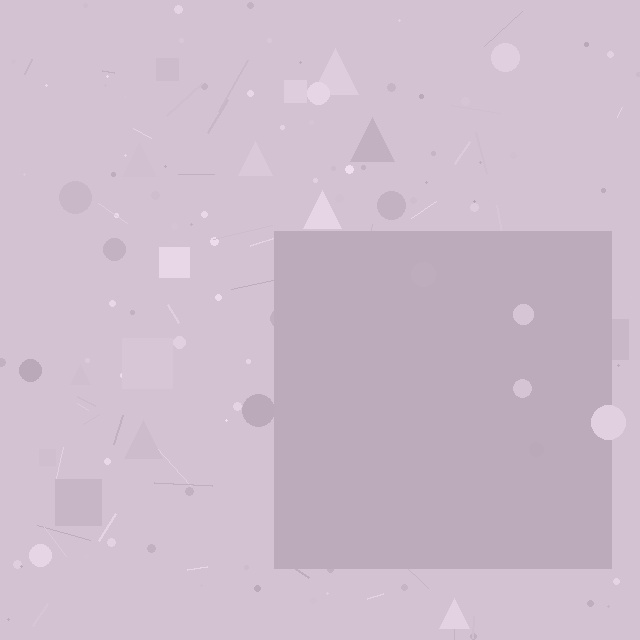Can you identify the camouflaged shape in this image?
The camouflaged shape is a square.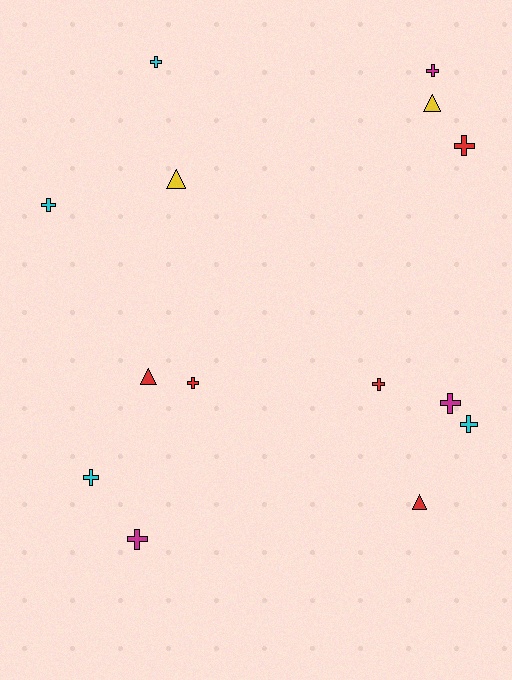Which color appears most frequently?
Red, with 5 objects.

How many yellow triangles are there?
There are 2 yellow triangles.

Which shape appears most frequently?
Cross, with 10 objects.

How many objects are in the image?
There are 14 objects.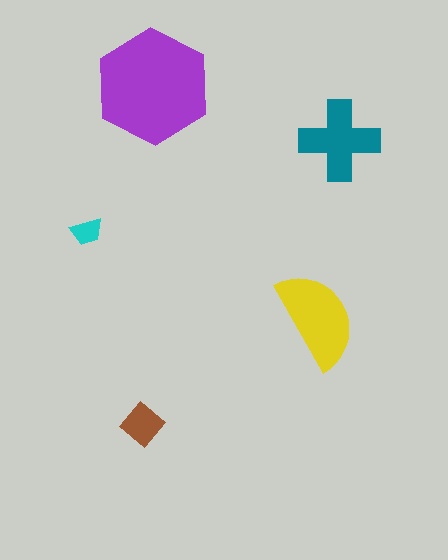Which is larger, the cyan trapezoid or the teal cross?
The teal cross.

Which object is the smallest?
The cyan trapezoid.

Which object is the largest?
The purple hexagon.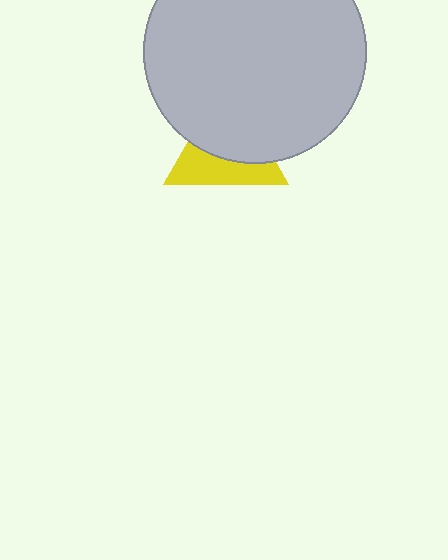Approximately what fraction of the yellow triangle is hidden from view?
Roughly 56% of the yellow triangle is hidden behind the light gray circle.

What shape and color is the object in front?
The object in front is a light gray circle.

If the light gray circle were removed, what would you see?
You would see the complete yellow triangle.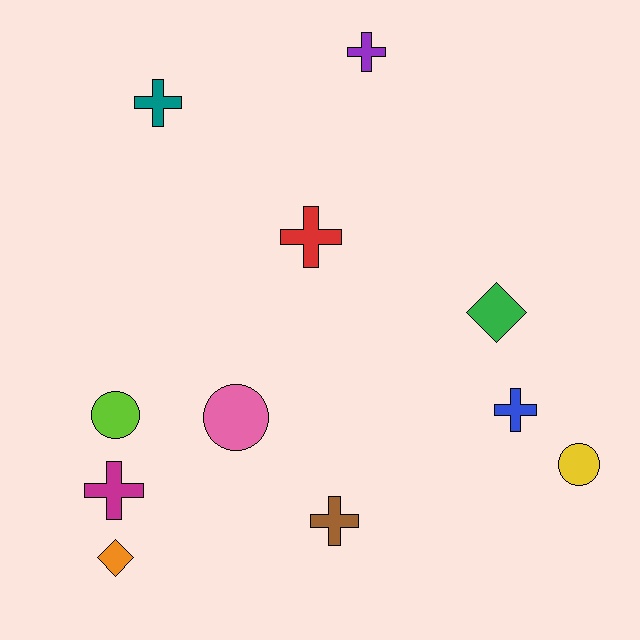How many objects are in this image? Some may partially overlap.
There are 11 objects.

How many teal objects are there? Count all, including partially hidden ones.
There is 1 teal object.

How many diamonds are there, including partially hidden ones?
There are 2 diamonds.